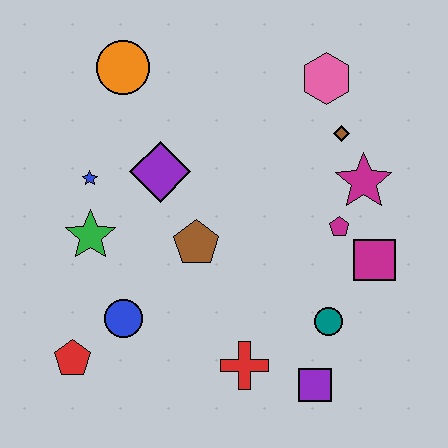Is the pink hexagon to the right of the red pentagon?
Yes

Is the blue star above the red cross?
Yes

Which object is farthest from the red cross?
The orange circle is farthest from the red cross.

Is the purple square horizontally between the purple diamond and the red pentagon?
No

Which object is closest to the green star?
The blue star is closest to the green star.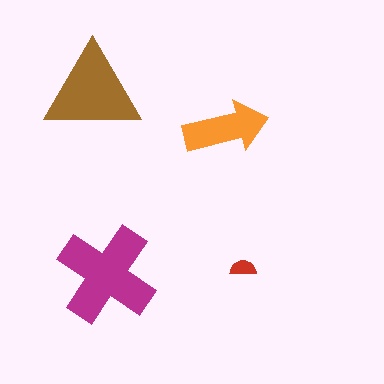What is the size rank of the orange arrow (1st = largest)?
3rd.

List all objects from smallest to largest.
The red semicircle, the orange arrow, the brown triangle, the magenta cross.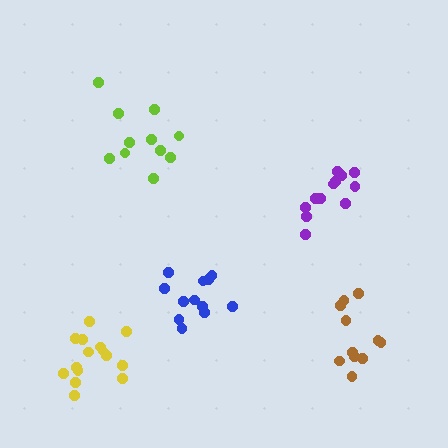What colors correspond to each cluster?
The clusters are colored: blue, purple, lime, yellow, brown.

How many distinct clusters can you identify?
There are 5 distinct clusters.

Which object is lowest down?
The yellow cluster is bottommost.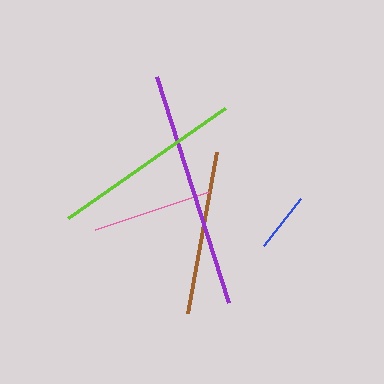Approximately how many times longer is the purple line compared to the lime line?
The purple line is approximately 1.2 times the length of the lime line.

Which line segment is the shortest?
The blue line is the shortest at approximately 60 pixels.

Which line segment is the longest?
The purple line is the longest at approximately 238 pixels.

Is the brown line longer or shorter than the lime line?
The lime line is longer than the brown line.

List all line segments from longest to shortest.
From longest to shortest: purple, lime, brown, pink, blue.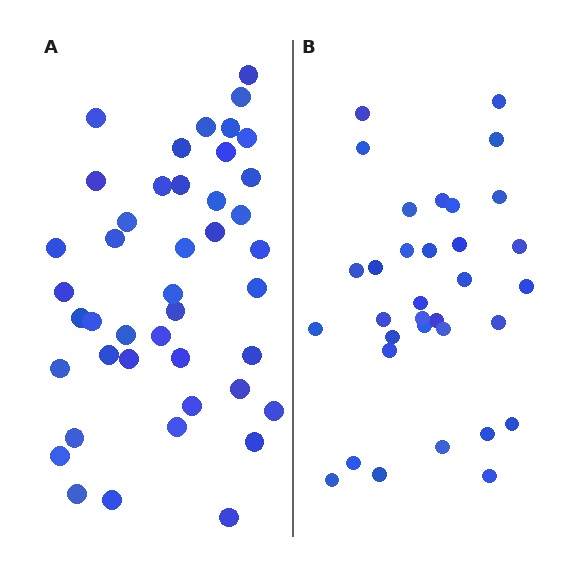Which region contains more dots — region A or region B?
Region A (the left region) has more dots.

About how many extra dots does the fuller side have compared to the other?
Region A has roughly 10 or so more dots than region B.